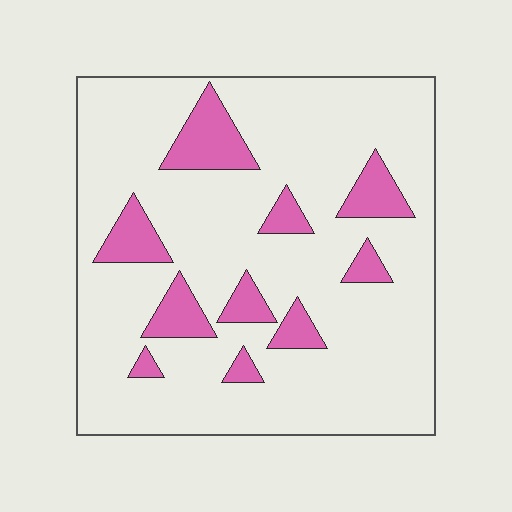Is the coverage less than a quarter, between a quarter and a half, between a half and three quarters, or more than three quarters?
Less than a quarter.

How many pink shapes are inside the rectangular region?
10.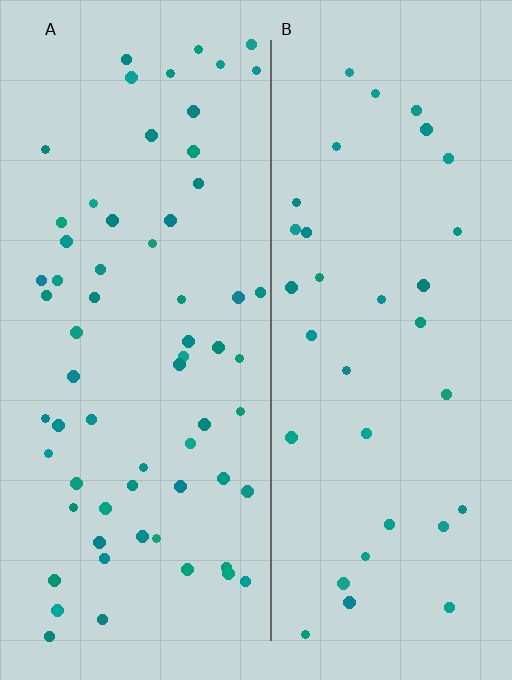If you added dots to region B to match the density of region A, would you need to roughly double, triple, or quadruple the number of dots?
Approximately double.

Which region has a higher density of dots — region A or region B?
A (the left).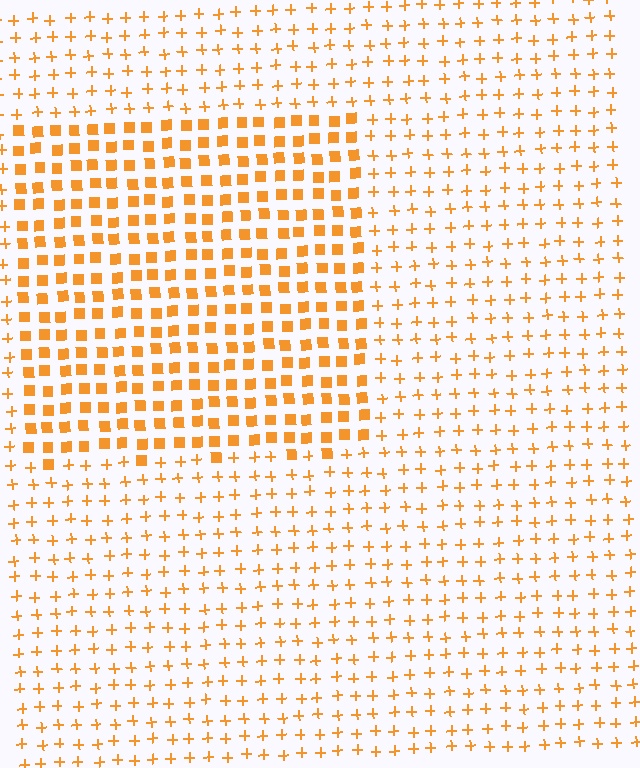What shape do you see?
I see a rectangle.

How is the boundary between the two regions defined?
The boundary is defined by a change in element shape: squares inside vs. plus signs outside. All elements share the same color and spacing.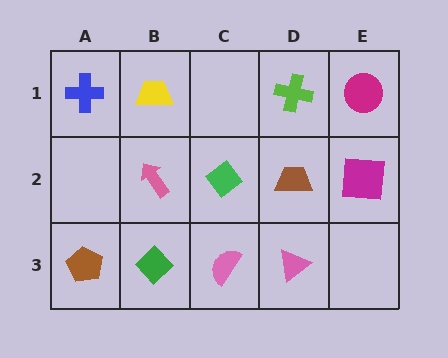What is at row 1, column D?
A lime cross.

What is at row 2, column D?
A brown trapezoid.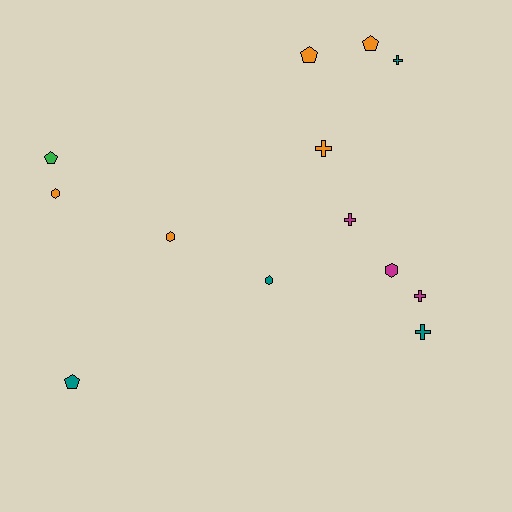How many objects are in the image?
There are 13 objects.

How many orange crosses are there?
There is 1 orange cross.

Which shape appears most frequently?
Cross, with 5 objects.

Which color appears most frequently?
Orange, with 5 objects.